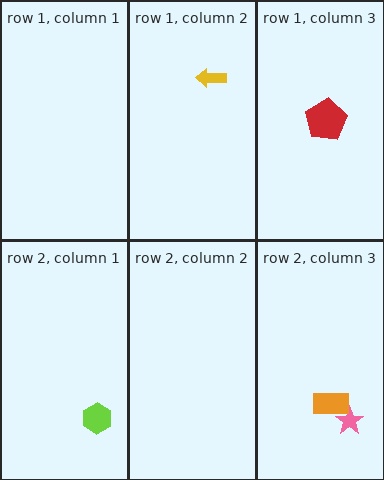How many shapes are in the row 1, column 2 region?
1.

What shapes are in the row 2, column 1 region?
The lime hexagon.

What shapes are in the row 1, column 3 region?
The red pentagon.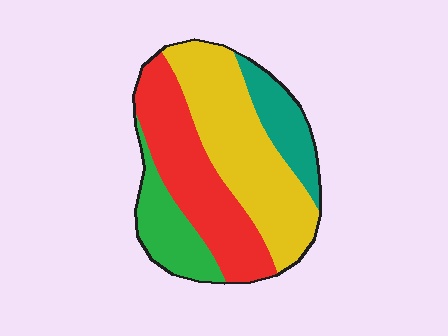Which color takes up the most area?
Yellow, at roughly 40%.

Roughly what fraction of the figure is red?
Red takes up about one third (1/3) of the figure.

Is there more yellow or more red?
Yellow.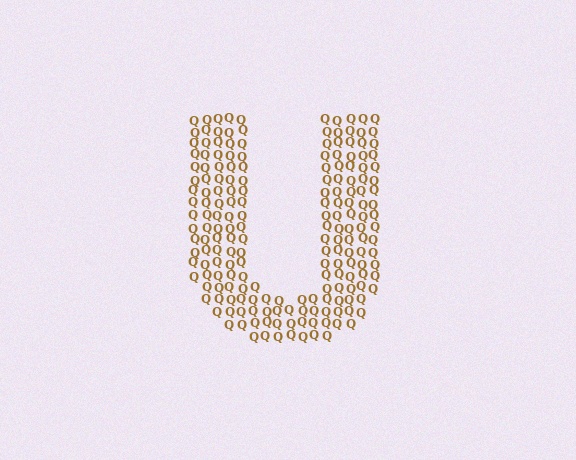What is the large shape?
The large shape is the letter U.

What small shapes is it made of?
It is made of small letter Q's.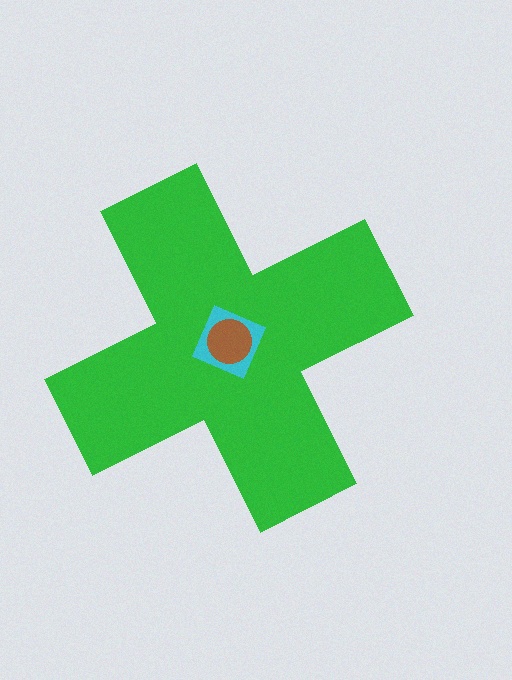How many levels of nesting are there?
3.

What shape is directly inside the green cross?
The cyan square.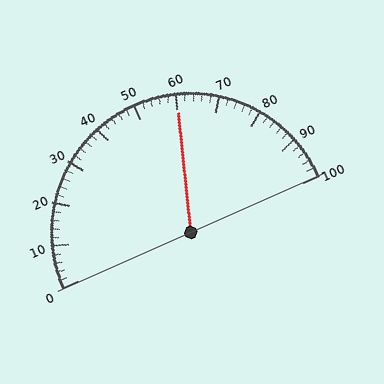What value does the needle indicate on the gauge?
The needle indicates approximately 60.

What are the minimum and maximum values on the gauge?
The gauge ranges from 0 to 100.